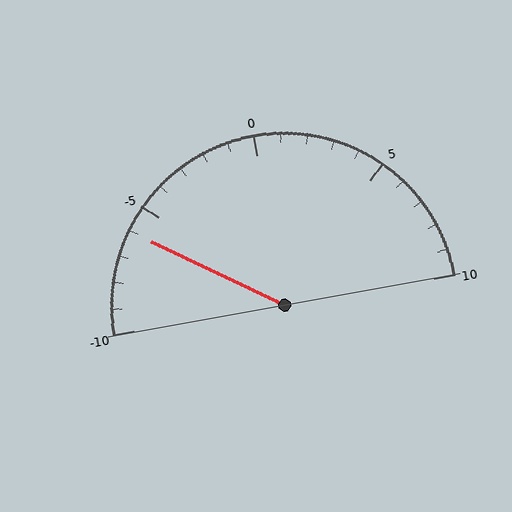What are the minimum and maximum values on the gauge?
The gauge ranges from -10 to 10.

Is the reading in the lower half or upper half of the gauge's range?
The reading is in the lower half of the range (-10 to 10).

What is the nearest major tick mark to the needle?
The nearest major tick mark is -5.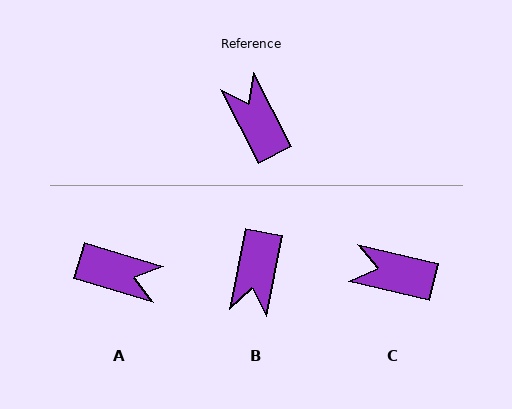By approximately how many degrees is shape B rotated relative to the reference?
Approximately 142 degrees counter-clockwise.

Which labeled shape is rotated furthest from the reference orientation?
B, about 142 degrees away.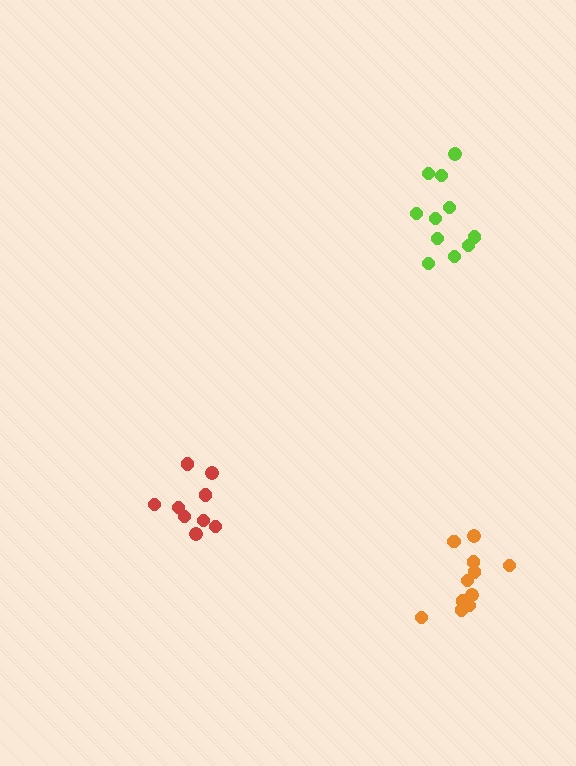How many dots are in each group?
Group 1: 9 dots, Group 2: 11 dots, Group 3: 11 dots (31 total).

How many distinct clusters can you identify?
There are 3 distinct clusters.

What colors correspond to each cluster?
The clusters are colored: red, lime, orange.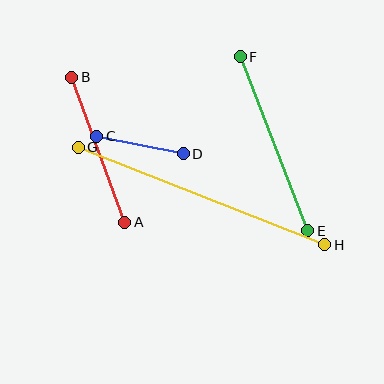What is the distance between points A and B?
The distance is approximately 155 pixels.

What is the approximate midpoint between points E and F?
The midpoint is at approximately (274, 144) pixels.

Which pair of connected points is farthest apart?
Points G and H are farthest apart.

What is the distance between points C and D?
The distance is approximately 88 pixels.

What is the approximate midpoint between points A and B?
The midpoint is at approximately (98, 150) pixels.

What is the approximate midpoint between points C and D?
The midpoint is at approximately (140, 145) pixels.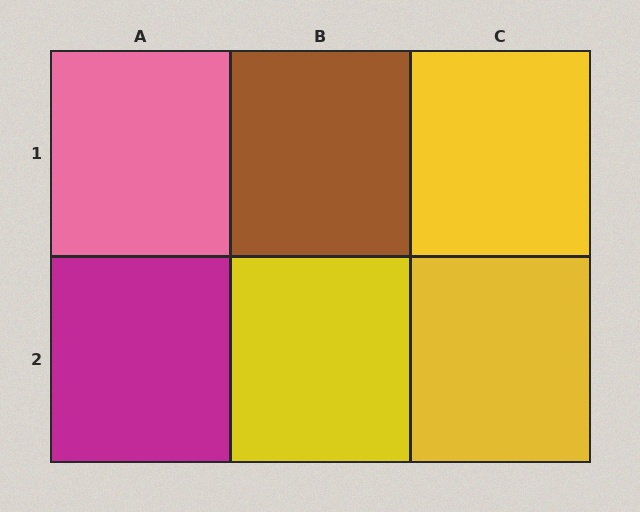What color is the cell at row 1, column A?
Pink.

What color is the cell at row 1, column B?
Brown.